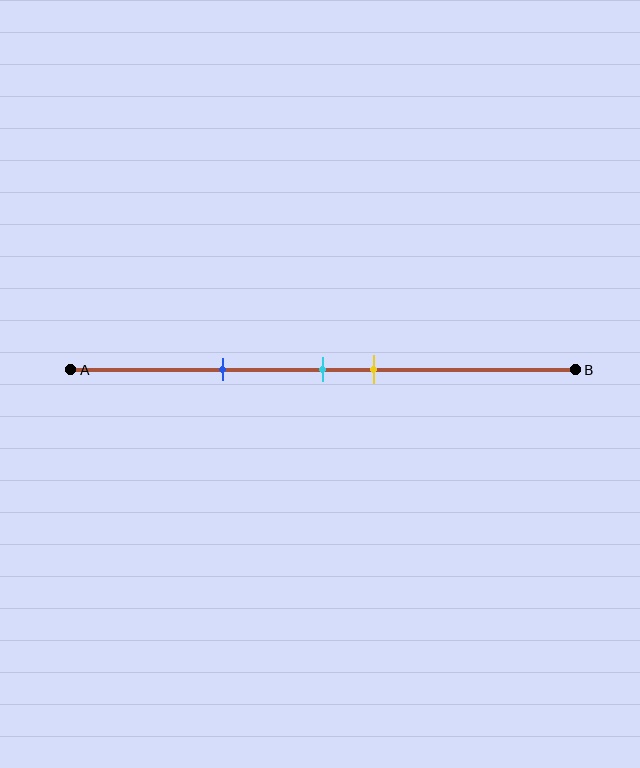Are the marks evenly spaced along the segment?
No, the marks are not evenly spaced.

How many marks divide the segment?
There are 3 marks dividing the segment.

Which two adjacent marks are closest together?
The cyan and yellow marks are the closest adjacent pair.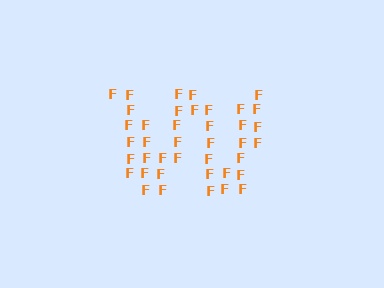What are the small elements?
The small elements are letter F's.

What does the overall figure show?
The overall figure shows the letter W.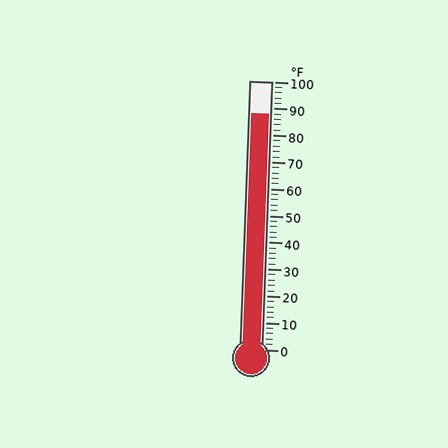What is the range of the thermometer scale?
The thermometer scale ranges from 0°F to 100°F.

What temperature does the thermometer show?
The thermometer shows approximately 88°F.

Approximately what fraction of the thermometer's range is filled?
The thermometer is filled to approximately 90% of its range.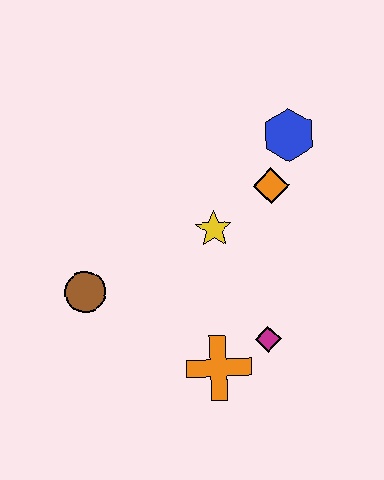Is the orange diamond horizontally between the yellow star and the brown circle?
No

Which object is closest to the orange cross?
The magenta diamond is closest to the orange cross.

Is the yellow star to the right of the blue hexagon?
No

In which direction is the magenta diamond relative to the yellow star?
The magenta diamond is below the yellow star.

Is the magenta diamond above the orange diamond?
No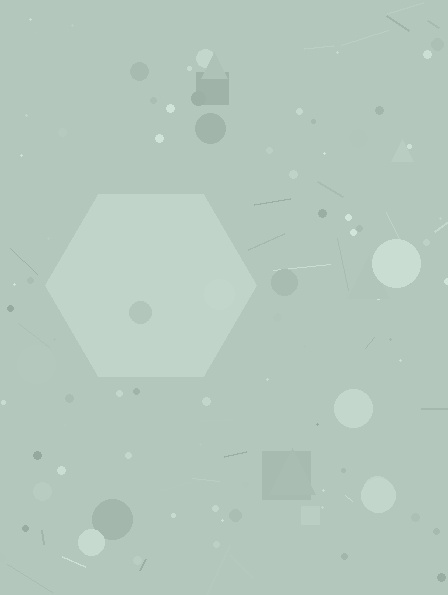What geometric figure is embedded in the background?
A hexagon is embedded in the background.